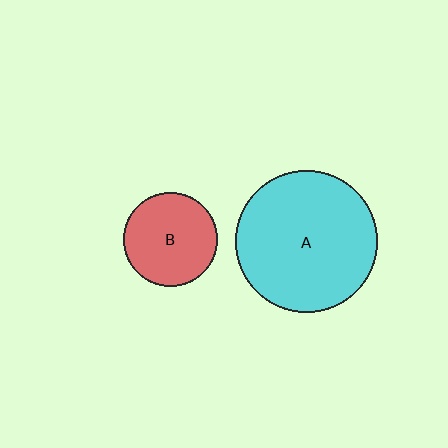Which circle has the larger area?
Circle A (cyan).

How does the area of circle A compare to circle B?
Approximately 2.3 times.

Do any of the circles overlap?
No, none of the circles overlap.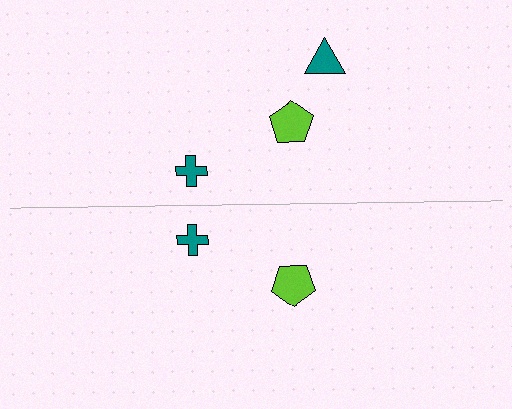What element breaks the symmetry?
A teal triangle is missing from the bottom side.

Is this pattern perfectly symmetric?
No, the pattern is not perfectly symmetric. A teal triangle is missing from the bottom side.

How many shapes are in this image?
There are 5 shapes in this image.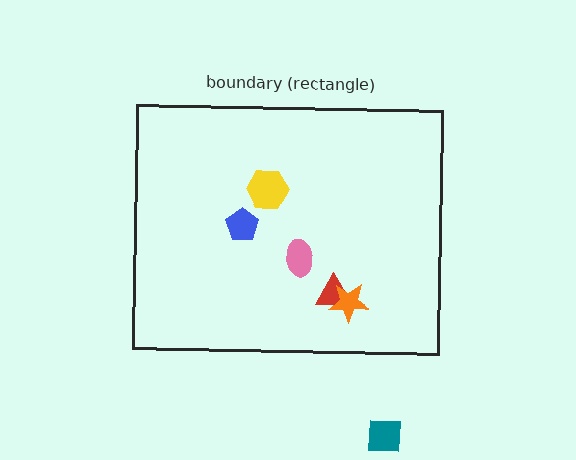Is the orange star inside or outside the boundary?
Inside.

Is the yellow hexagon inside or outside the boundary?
Inside.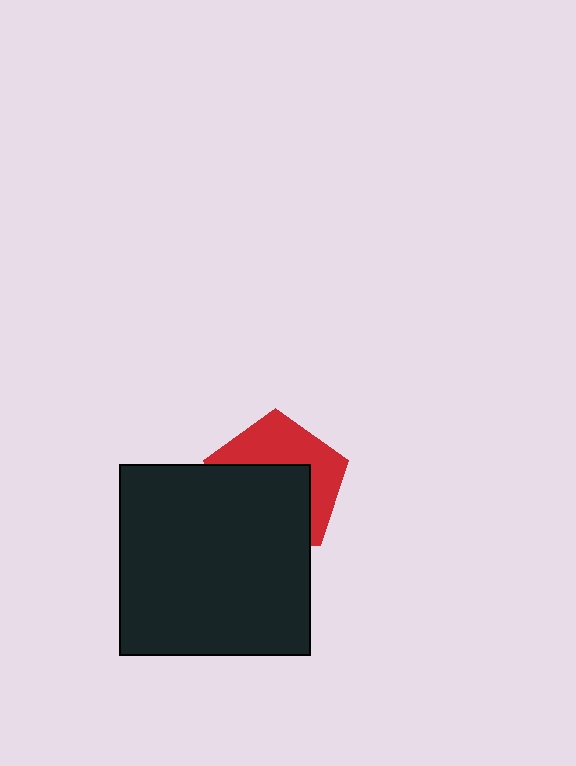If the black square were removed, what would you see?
You would see the complete red pentagon.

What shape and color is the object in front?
The object in front is a black square.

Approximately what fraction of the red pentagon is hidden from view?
Roughly 56% of the red pentagon is hidden behind the black square.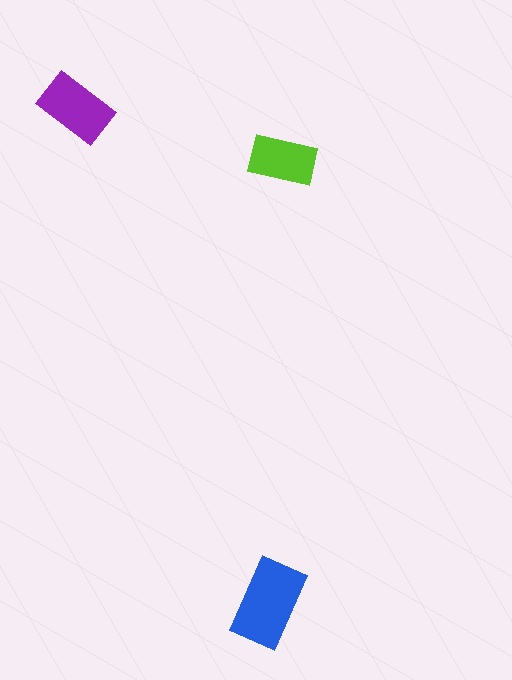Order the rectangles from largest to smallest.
the blue one, the purple one, the lime one.